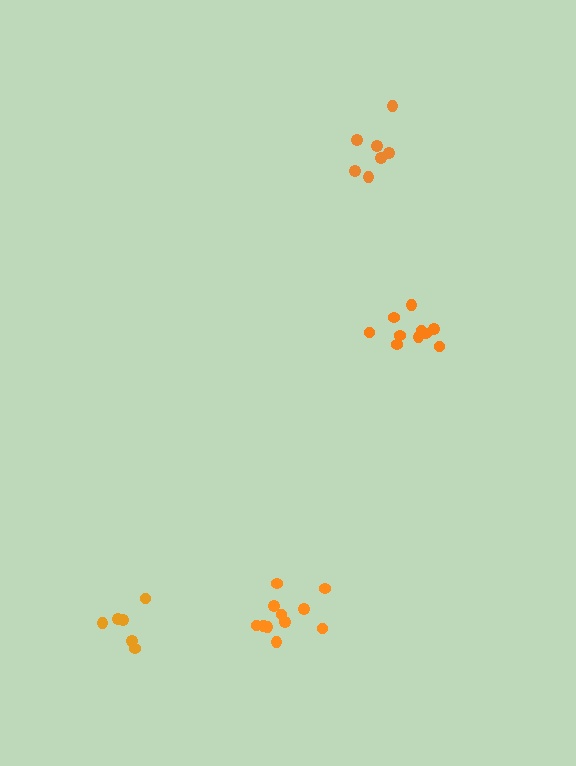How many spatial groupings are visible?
There are 4 spatial groupings.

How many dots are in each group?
Group 1: 11 dots, Group 2: 7 dots, Group 3: 10 dots, Group 4: 6 dots (34 total).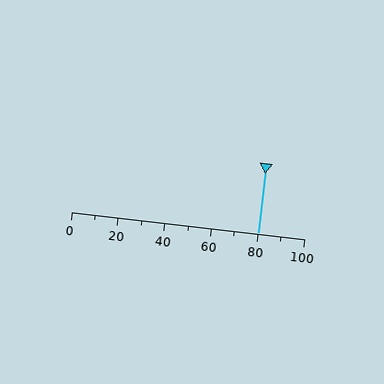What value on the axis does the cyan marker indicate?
The marker indicates approximately 80.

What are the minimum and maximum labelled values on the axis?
The axis runs from 0 to 100.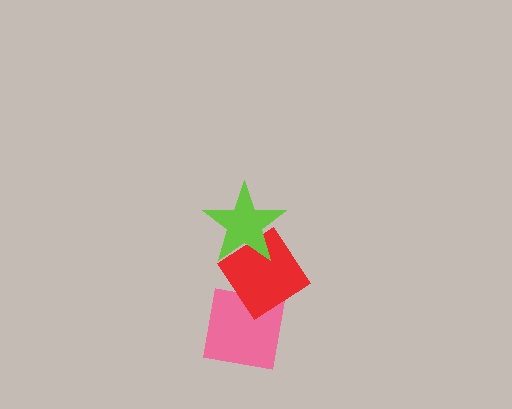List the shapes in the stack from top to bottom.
From top to bottom: the lime star, the red diamond, the pink square.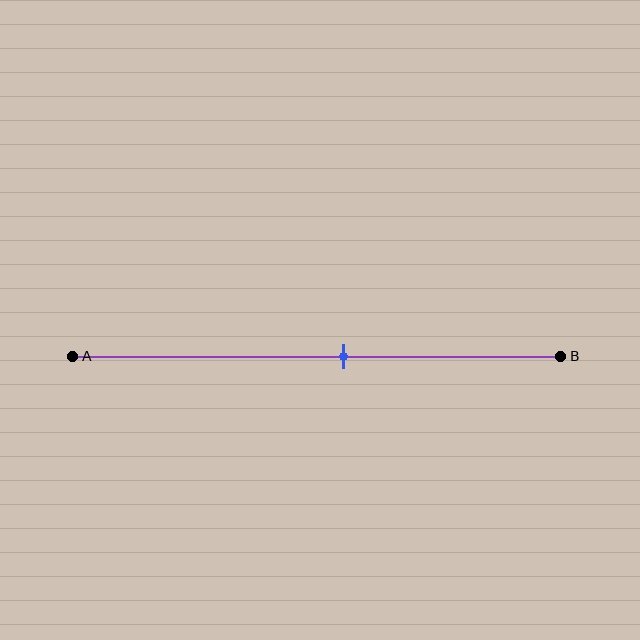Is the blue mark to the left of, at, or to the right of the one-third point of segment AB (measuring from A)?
The blue mark is to the right of the one-third point of segment AB.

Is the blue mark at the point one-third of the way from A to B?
No, the mark is at about 55% from A, not at the 33% one-third point.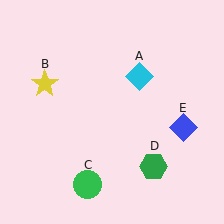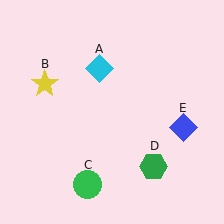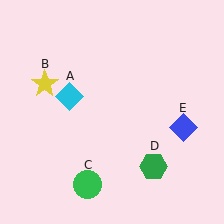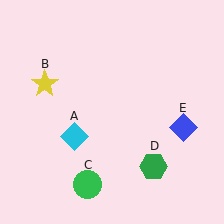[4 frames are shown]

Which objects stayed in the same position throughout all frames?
Yellow star (object B) and green circle (object C) and green hexagon (object D) and blue diamond (object E) remained stationary.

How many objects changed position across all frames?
1 object changed position: cyan diamond (object A).